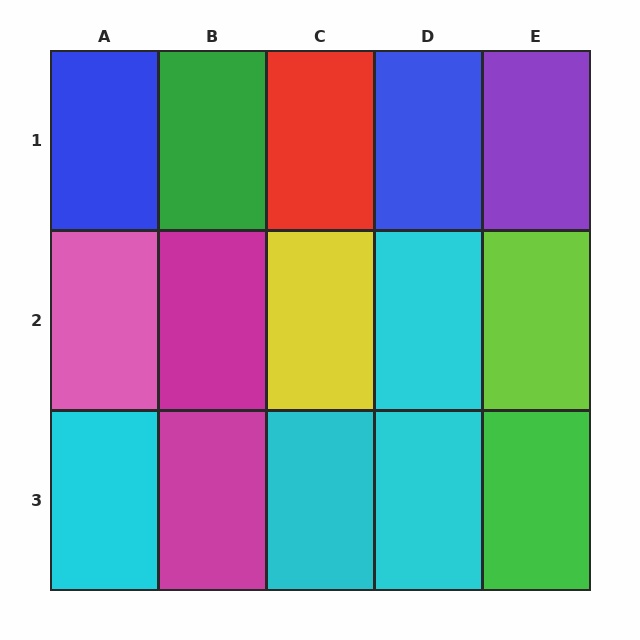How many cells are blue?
2 cells are blue.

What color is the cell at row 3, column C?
Cyan.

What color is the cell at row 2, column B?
Magenta.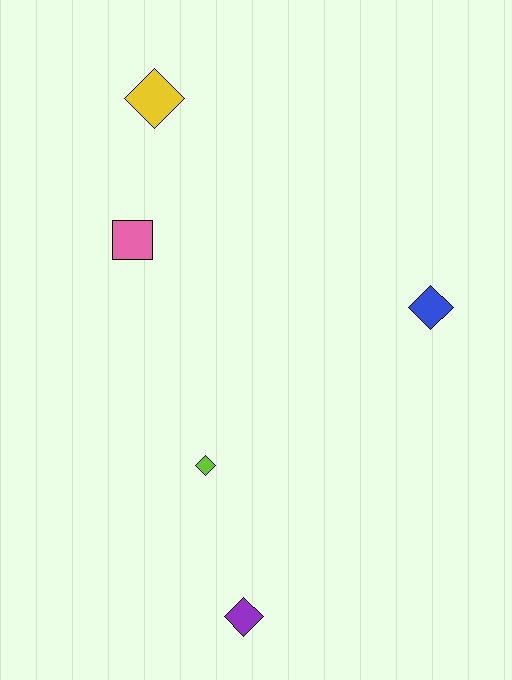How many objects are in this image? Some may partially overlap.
There are 5 objects.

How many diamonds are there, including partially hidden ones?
There are 4 diamonds.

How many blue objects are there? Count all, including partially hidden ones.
There is 1 blue object.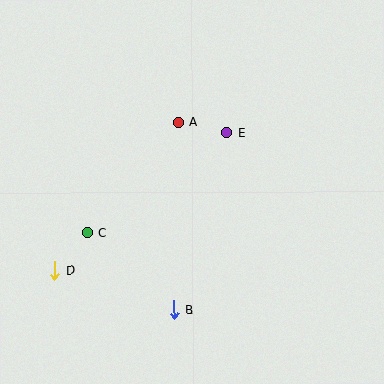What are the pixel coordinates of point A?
Point A is at (178, 122).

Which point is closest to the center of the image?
Point E at (227, 132) is closest to the center.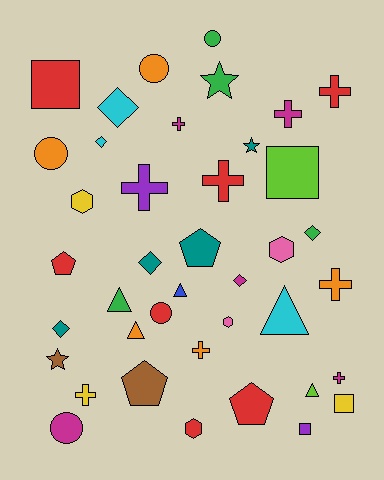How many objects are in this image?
There are 40 objects.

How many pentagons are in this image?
There are 4 pentagons.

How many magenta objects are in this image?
There are 5 magenta objects.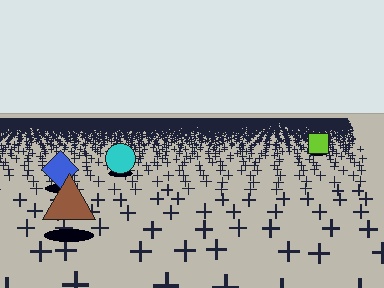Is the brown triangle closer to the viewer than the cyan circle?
Yes. The brown triangle is closer — you can tell from the texture gradient: the ground texture is coarser near it.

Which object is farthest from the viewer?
The lime square is farthest from the viewer. It appears smaller and the ground texture around it is denser.